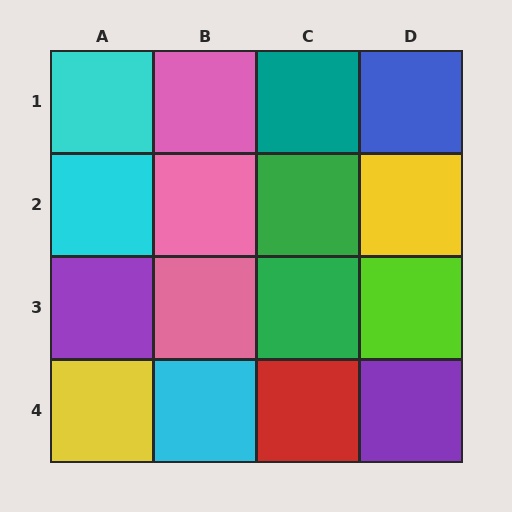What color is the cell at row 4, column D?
Purple.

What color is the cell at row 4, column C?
Red.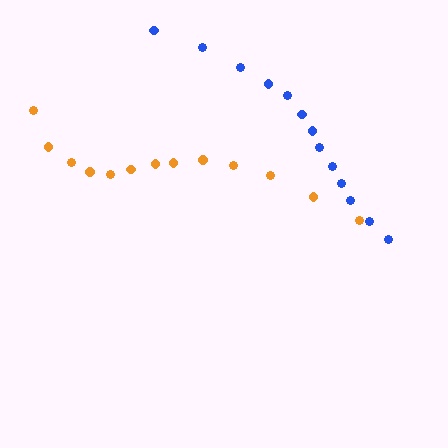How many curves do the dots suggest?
There are 2 distinct paths.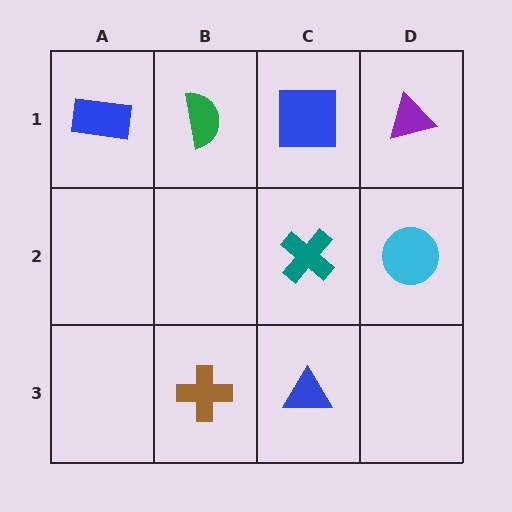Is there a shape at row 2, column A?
No, that cell is empty.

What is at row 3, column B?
A brown cross.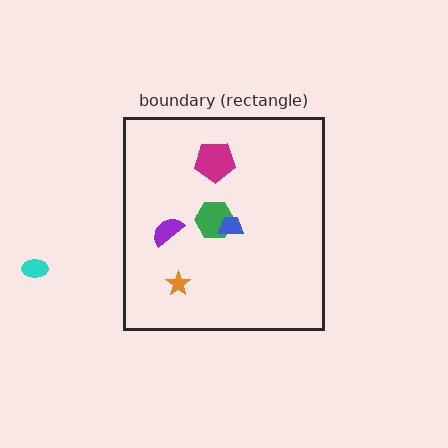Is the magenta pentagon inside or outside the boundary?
Inside.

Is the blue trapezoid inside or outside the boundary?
Inside.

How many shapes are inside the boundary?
5 inside, 1 outside.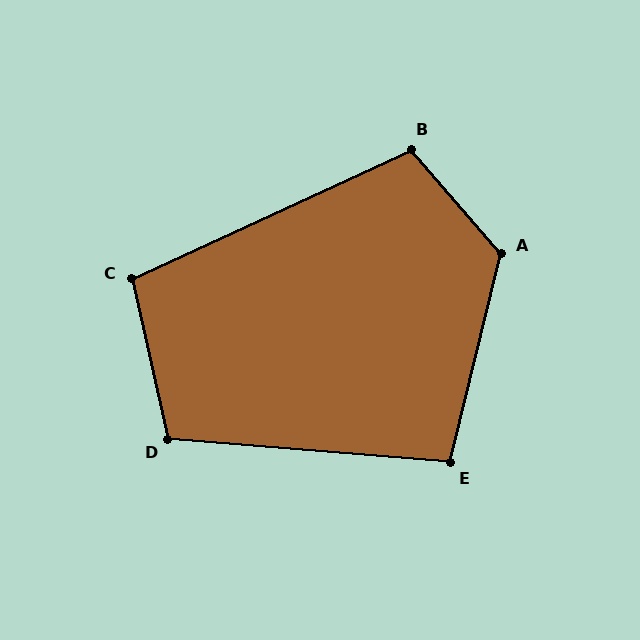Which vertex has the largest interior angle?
A, at approximately 125 degrees.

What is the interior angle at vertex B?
Approximately 106 degrees (obtuse).